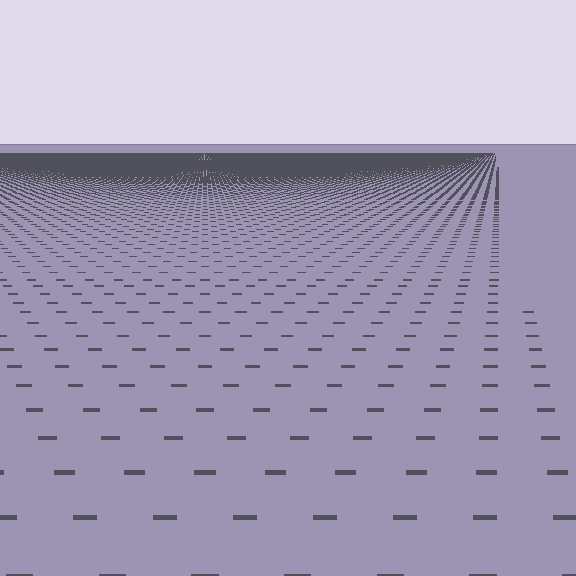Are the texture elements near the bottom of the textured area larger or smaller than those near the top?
Larger. Near the bottom, elements are closer to the viewer and appear at a bigger on-screen size.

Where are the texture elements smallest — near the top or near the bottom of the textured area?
Near the top.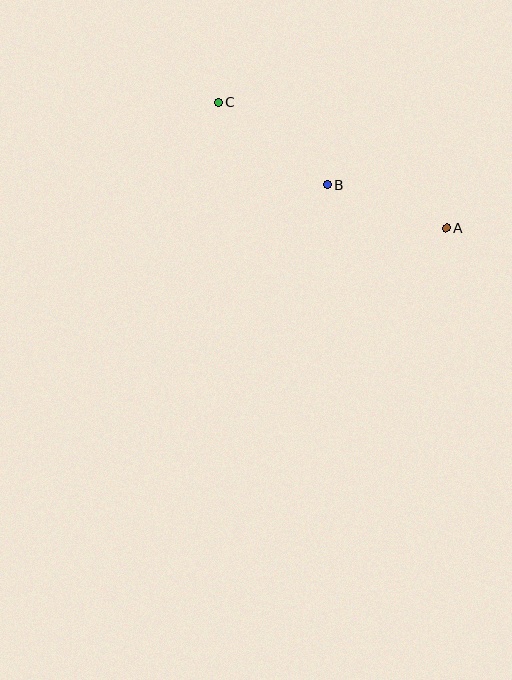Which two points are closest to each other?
Points A and B are closest to each other.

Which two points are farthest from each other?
Points A and C are farthest from each other.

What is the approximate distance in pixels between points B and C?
The distance between B and C is approximately 136 pixels.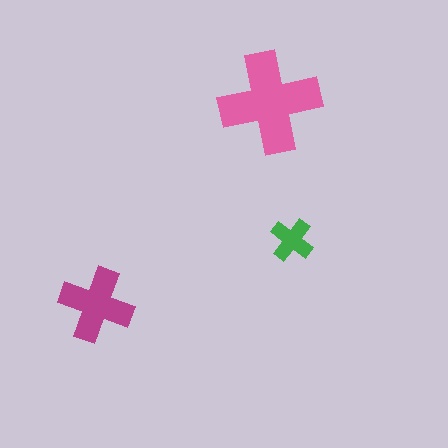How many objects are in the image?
There are 3 objects in the image.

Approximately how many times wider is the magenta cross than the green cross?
About 1.5 times wider.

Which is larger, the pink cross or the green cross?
The pink one.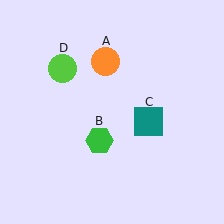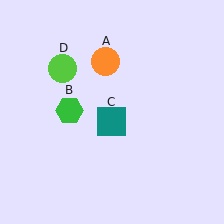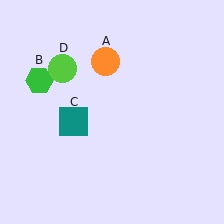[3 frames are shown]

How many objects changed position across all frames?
2 objects changed position: green hexagon (object B), teal square (object C).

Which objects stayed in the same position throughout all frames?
Orange circle (object A) and lime circle (object D) remained stationary.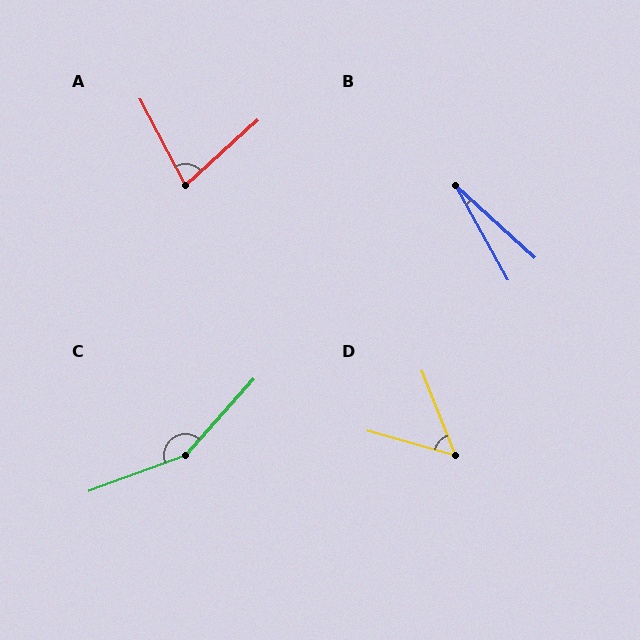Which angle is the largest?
C, at approximately 153 degrees.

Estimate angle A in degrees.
Approximately 76 degrees.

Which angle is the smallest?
B, at approximately 18 degrees.